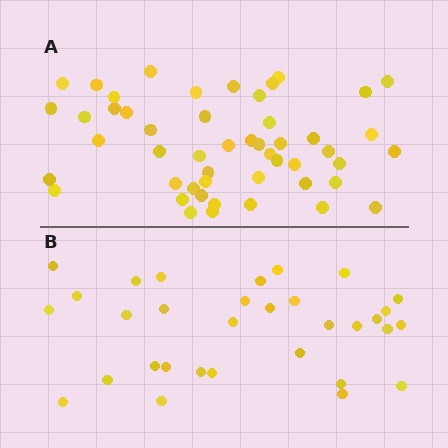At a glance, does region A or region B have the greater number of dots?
Region A (the top region) has more dots.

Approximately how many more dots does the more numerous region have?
Region A has approximately 20 more dots than region B.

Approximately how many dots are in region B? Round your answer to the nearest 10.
About 30 dots. (The exact count is 32, which rounds to 30.)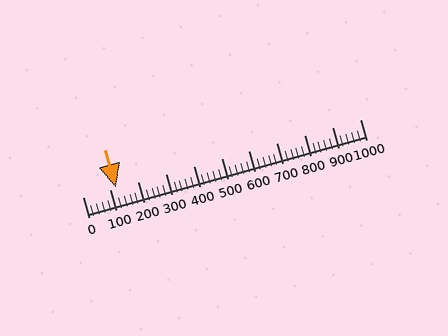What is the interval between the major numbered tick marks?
The major tick marks are spaced 100 units apart.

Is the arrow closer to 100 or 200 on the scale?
The arrow is closer to 100.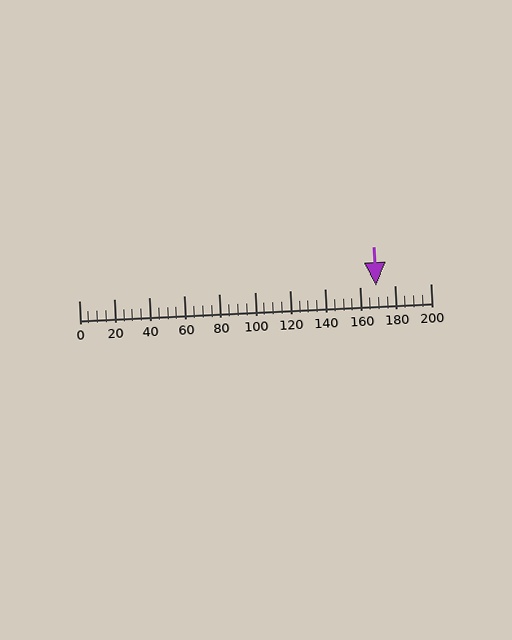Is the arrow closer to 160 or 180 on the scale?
The arrow is closer to 160.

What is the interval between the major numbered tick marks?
The major tick marks are spaced 20 units apart.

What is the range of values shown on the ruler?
The ruler shows values from 0 to 200.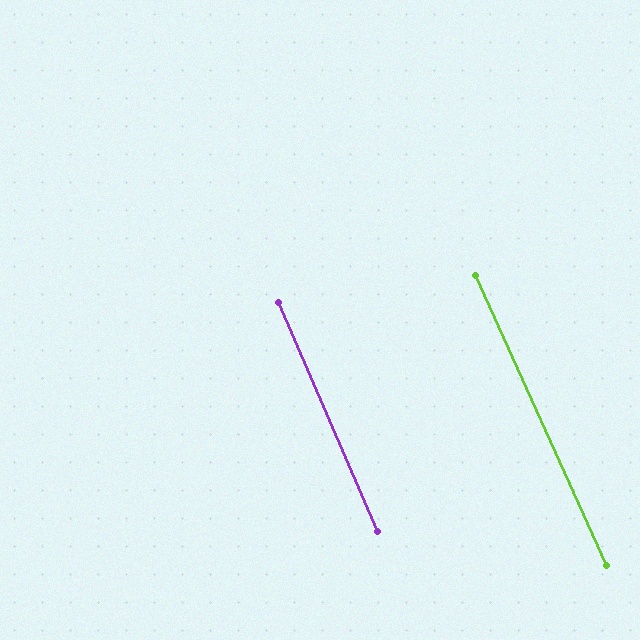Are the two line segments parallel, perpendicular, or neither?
Parallel — their directions differ by only 1.0°.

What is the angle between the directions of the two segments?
Approximately 1 degree.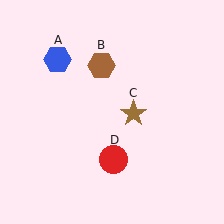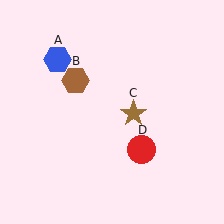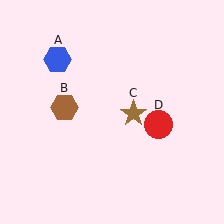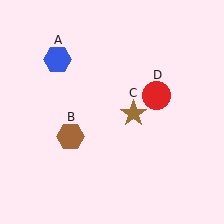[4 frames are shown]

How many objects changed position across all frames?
2 objects changed position: brown hexagon (object B), red circle (object D).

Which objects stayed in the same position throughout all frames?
Blue hexagon (object A) and brown star (object C) remained stationary.